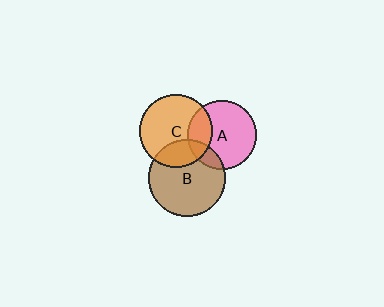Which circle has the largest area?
Circle B (brown).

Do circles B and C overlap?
Yes.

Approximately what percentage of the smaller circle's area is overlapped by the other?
Approximately 25%.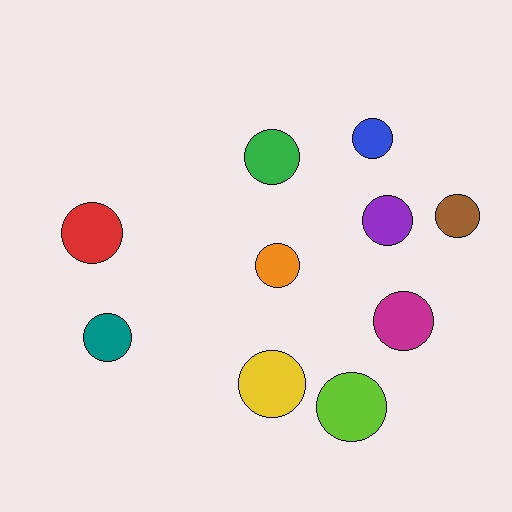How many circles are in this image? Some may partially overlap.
There are 10 circles.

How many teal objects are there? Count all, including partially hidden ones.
There is 1 teal object.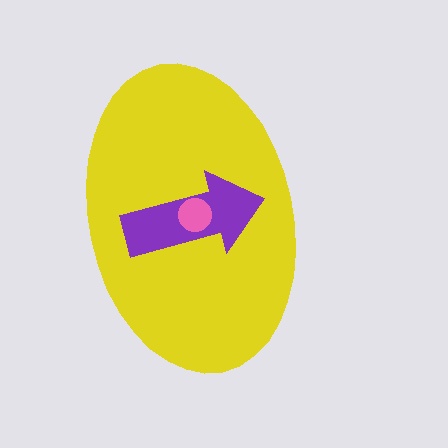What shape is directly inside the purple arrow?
The pink circle.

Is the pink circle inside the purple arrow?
Yes.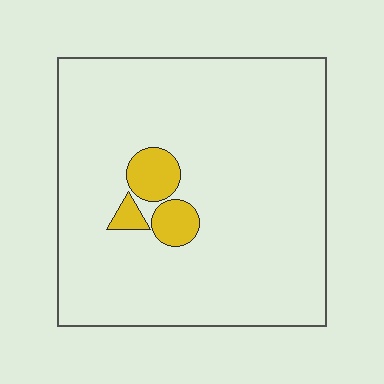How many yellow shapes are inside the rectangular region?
3.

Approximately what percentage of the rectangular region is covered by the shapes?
Approximately 5%.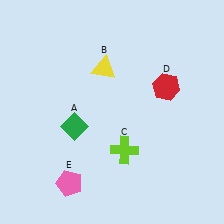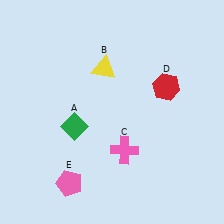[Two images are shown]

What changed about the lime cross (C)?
In Image 1, C is lime. In Image 2, it changed to pink.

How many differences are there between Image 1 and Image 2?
There is 1 difference between the two images.